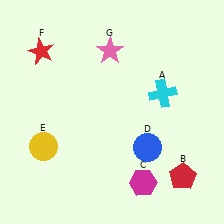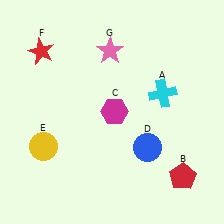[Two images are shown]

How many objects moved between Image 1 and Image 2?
1 object moved between the two images.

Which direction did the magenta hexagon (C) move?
The magenta hexagon (C) moved up.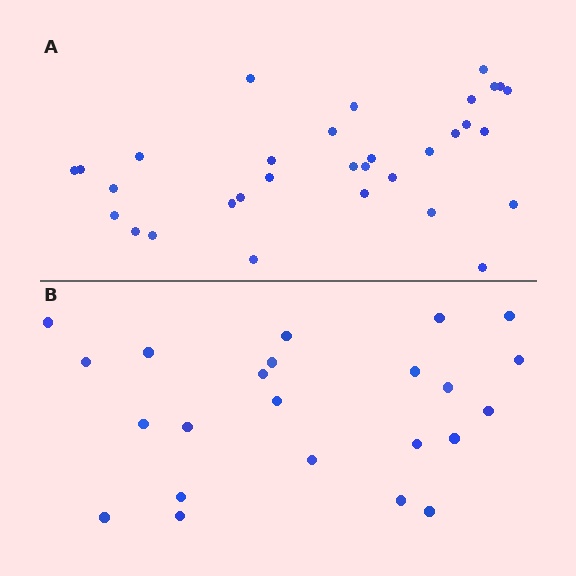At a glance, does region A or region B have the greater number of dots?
Region A (the top region) has more dots.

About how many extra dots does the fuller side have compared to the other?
Region A has roughly 8 or so more dots than region B.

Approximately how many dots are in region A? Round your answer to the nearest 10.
About 30 dots. (The exact count is 32, which rounds to 30.)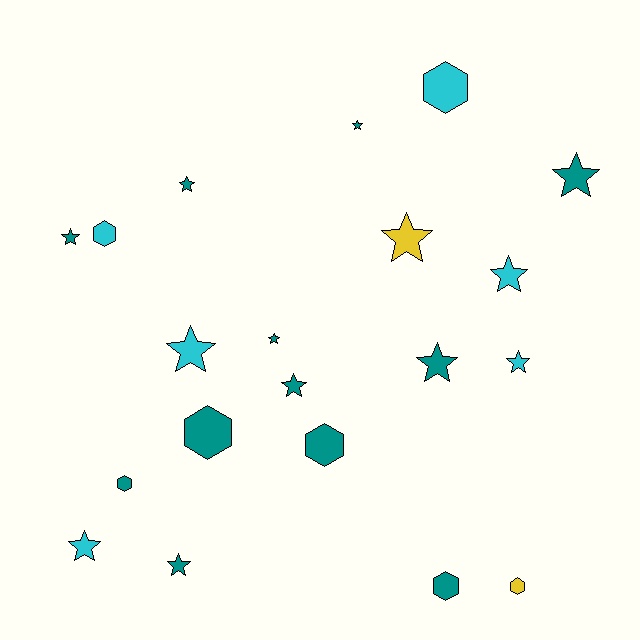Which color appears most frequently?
Teal, with 12 objects.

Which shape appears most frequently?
Star, with 13 objects.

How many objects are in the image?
There are 20 objects.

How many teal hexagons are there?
There are 4 teal hexagons.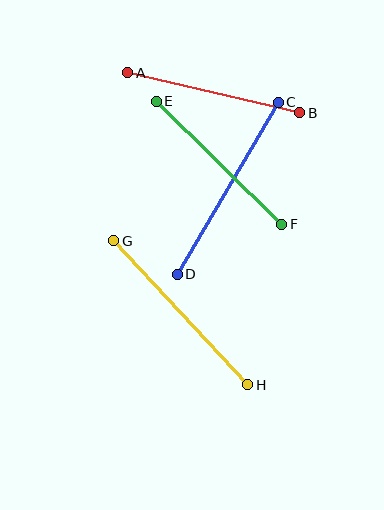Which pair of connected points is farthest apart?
Points C and D are farthest apart.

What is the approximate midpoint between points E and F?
The midpoint is at approximately (219, 163) pixels.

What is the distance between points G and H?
The distance is approximately 197 pixels.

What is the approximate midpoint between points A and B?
The midpoint is at approximately (214, 93) pixels.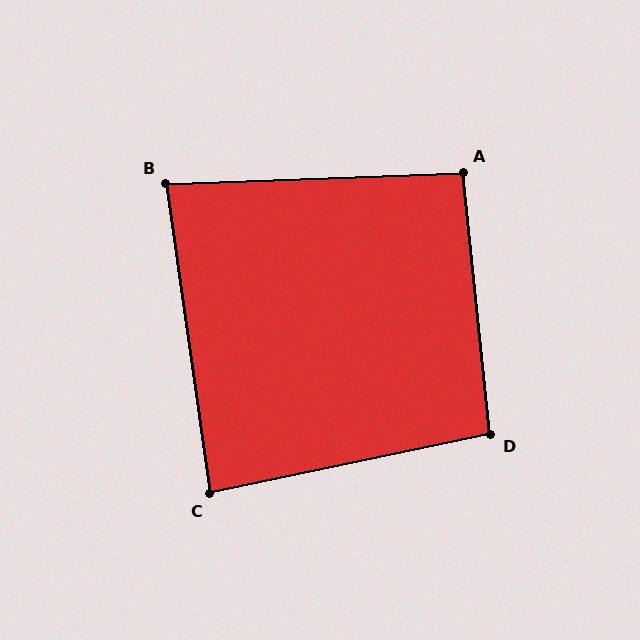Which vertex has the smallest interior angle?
B, at approximately 84 degrees.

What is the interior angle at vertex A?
Approximately 94 degrees (approximately right).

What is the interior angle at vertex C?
Approximately 86 degrees (approximately right).